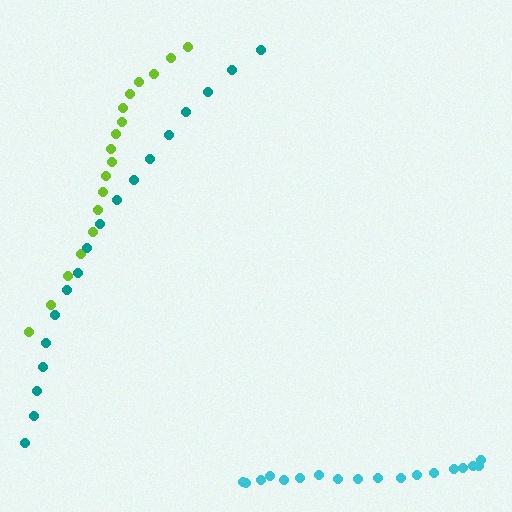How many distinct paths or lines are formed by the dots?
There are 3 distinct paths.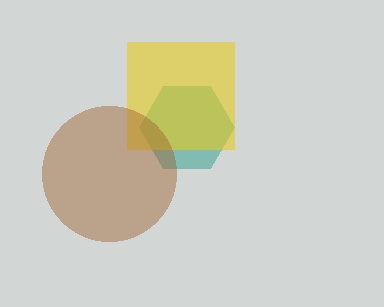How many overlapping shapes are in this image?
There are 3 overlapping shapes in the image.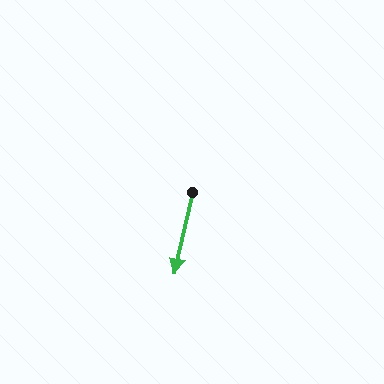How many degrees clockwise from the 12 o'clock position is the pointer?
Approximately 192 degrees.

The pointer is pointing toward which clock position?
Roughly 6 o'clock.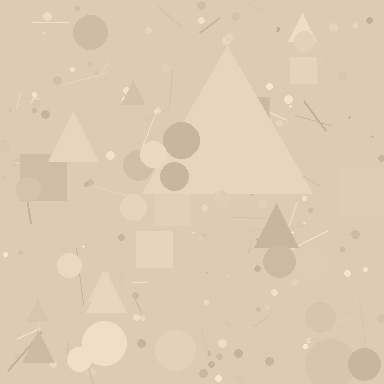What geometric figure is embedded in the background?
A triangle is embedded in the background.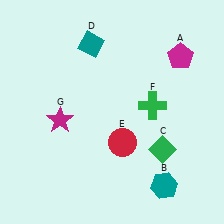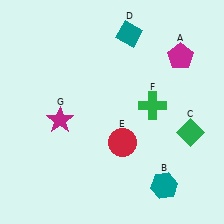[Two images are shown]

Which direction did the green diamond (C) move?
The green diamond (C) moved right.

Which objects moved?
The objects that moved are: the green diamond (C), the teal diamond (D).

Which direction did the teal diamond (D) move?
The teal diamond (D) moved right.